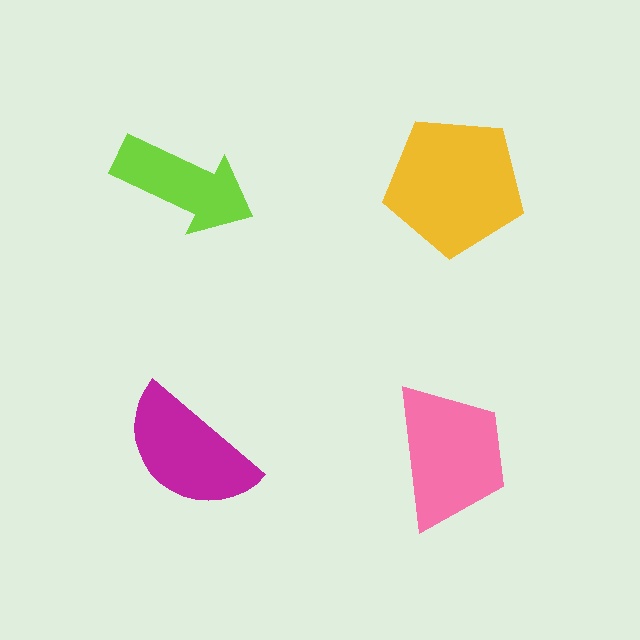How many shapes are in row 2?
2 shapes.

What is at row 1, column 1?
A lime arrow.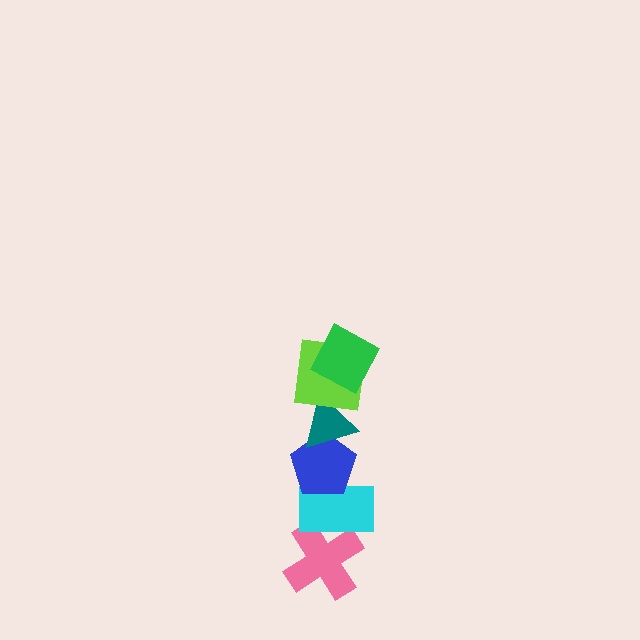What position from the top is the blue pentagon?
The blue pentagon is 4th from the top.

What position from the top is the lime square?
The lime square is 2nd from the top.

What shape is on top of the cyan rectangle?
The blue pentagon is on top of the cyan rectangle.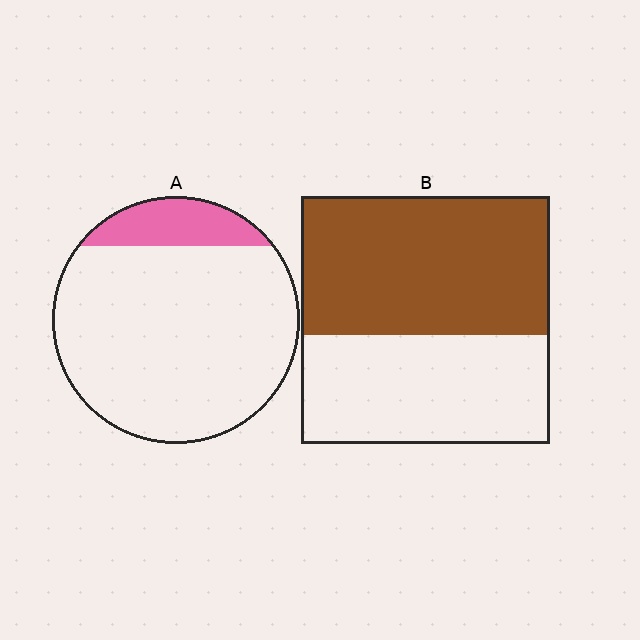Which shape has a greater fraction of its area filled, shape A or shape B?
Shape B.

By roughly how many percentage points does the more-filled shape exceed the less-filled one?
By roughly 40 percentage points (B over A).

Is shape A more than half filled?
No.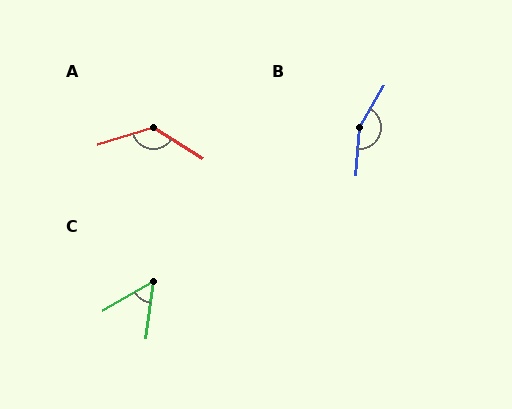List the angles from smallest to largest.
C (53°), A (130°), B (154°).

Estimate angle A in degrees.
Approximately 130 degrees.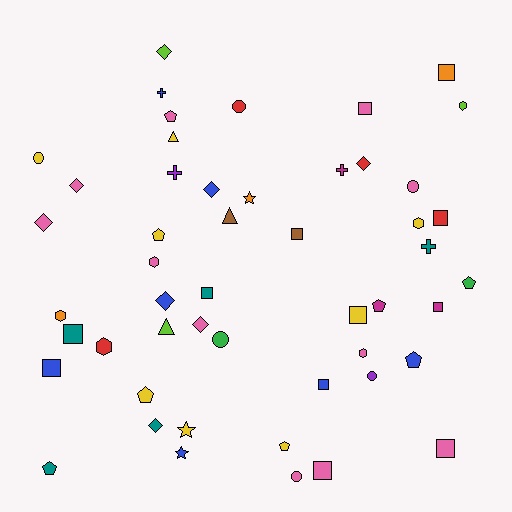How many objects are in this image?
There are 50 objects.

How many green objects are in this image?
There are 2 green objects.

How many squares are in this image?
There are 12 squares.